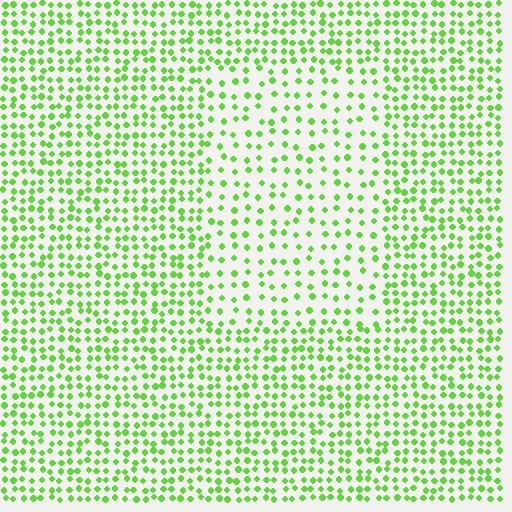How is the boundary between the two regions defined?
The boundary is defined by a change in element density (approximately 1.9x ratio). All elements are the same color, size, and shape.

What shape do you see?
I see a rectangle.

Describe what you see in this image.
The image contains small lime elements arranged at two different densities. A rectangle-shaped region is visible where the elements are less densely packed than the surrounding area.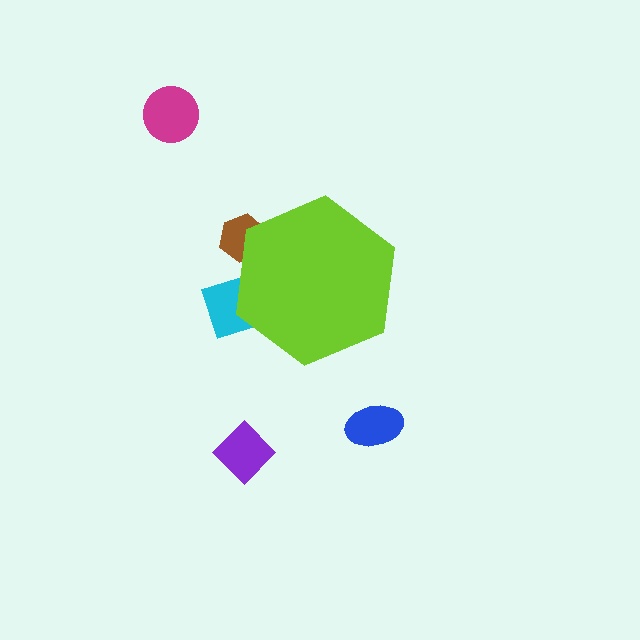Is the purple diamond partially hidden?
No, the purple diamond is fully visible.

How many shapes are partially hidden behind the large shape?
2 shapes are partially hidden.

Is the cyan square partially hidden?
Yes, the cyan square is partially hidden behind the lime hexagon.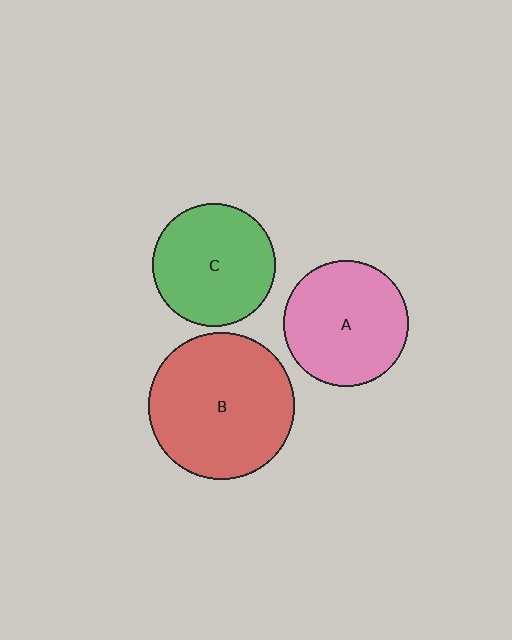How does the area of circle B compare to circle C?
Approximately 1.4 times.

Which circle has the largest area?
Circle B (red).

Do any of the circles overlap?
No, none of the circles overlap.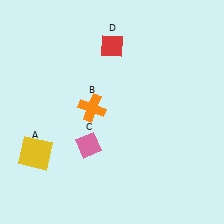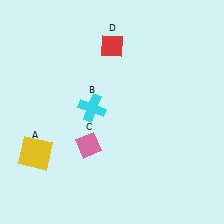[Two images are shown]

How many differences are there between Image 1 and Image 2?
There is 1 difference between the two images.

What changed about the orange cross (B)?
In Image 1, B is orange. In Image 2, it changed to cyan.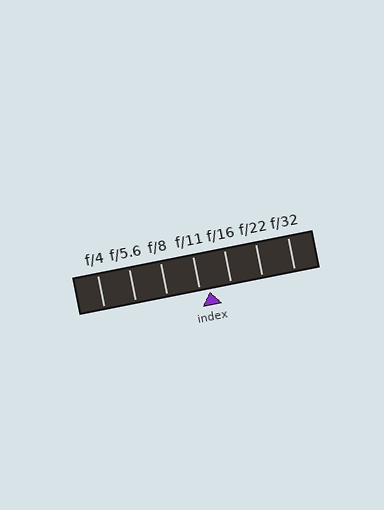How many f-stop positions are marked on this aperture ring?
There are 7 f-stop positions marked.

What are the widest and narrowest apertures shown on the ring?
The widest aperture shown is f/4 and the narrowest is f/32.